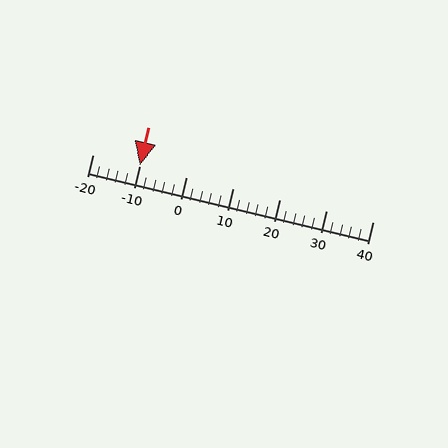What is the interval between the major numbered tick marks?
The major tick marks are spaced 10 units apart.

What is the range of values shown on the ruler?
The ruler shows values from -20 to 40.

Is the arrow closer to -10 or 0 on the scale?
The arrow is closer to -10.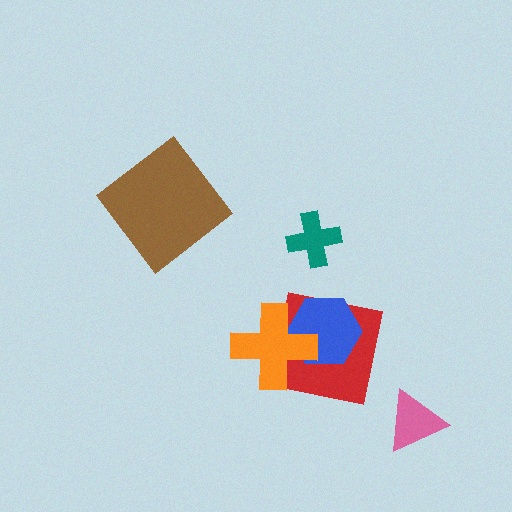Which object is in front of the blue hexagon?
The orange cross is in front of the blue hexagon.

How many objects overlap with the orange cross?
2 objects overlap with the orange cross.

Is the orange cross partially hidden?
No, no other shape covers it.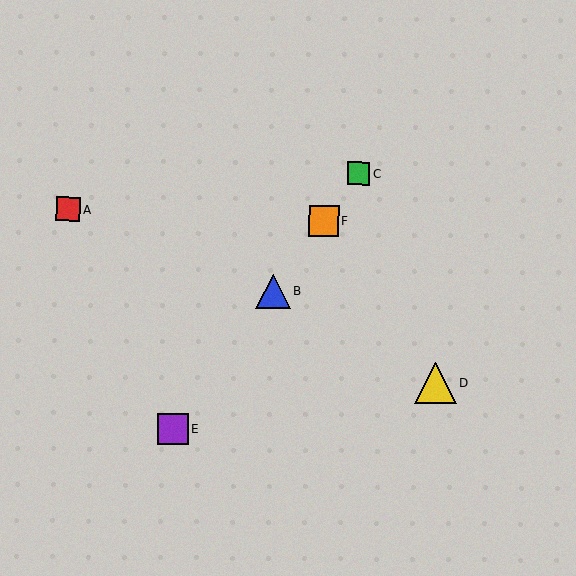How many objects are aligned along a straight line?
4 objects (B, C, E, F) are aligned along a straight line.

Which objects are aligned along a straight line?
Objects B, C, E, F are aligned along a straight line.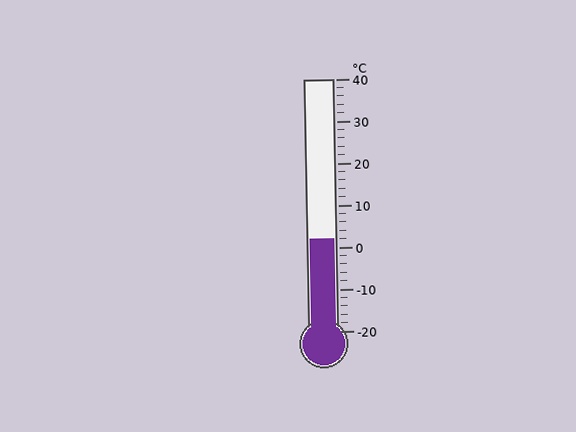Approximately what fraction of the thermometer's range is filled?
The thermometer is filled to approximately 35% of its range.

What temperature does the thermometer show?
The thermometer shows approximately 2°C.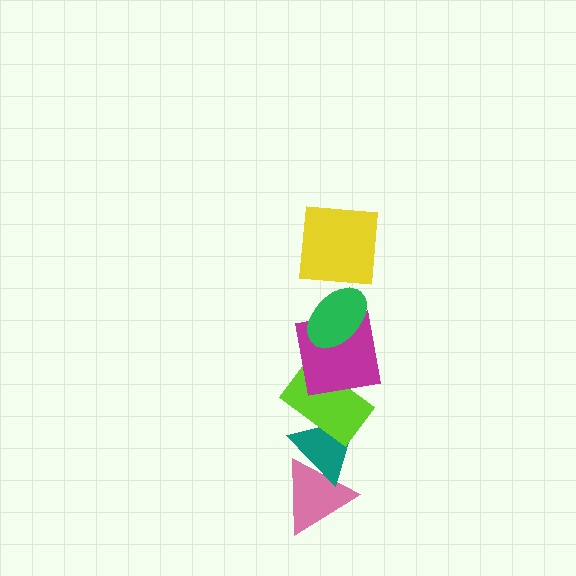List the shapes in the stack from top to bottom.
From top to bottom: the yellow square, the green ellipse, the magenta square, the lime rectangle, the teal triangle, the pink triangle.